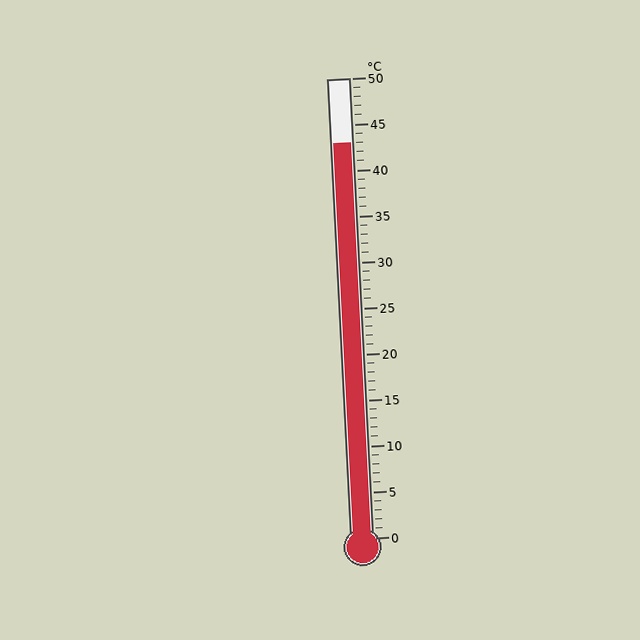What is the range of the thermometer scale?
The thermometer scale ranges from 0°C to 50°C.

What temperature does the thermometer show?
The thermometer shows approximately 43°C.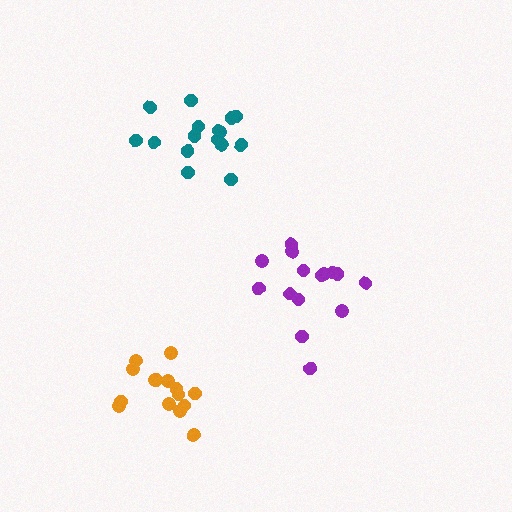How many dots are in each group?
Group 1: 15 dots, Group 2: 15 dots, Group 3: 16 dots (46 total).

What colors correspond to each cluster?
The clusters are colored: purple, orange, teal.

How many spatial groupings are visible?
There are 3 spatial groupings.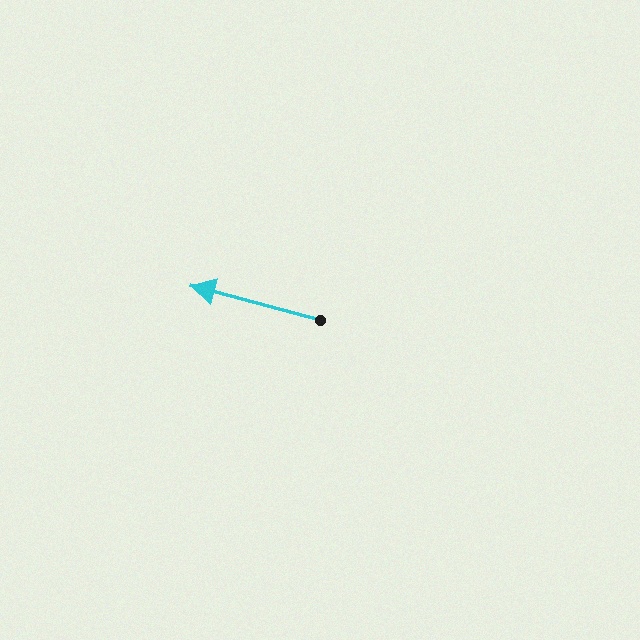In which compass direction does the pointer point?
West.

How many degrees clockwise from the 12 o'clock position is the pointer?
Approximately 285 degrees.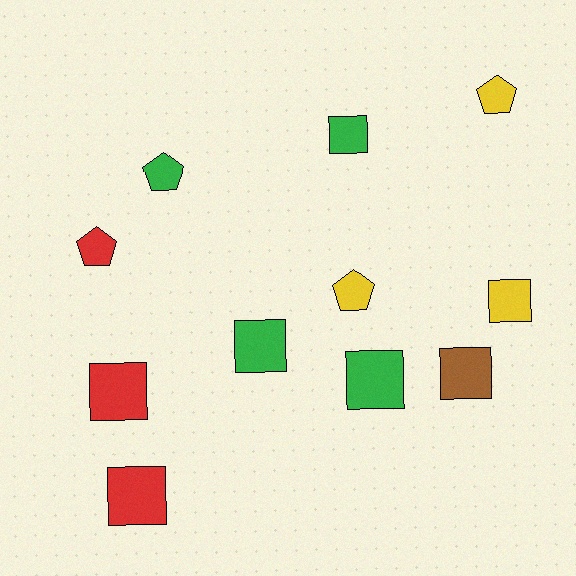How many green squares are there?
There are 3 green squares.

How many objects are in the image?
There are 11 objects.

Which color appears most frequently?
Green, with 4 objects.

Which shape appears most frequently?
Square, with 7 objects.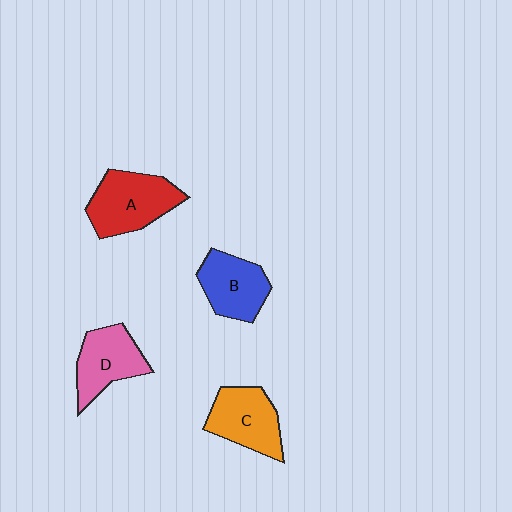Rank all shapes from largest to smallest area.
From largest to smallest: A (red), C (orange), D (pink), B (blue).